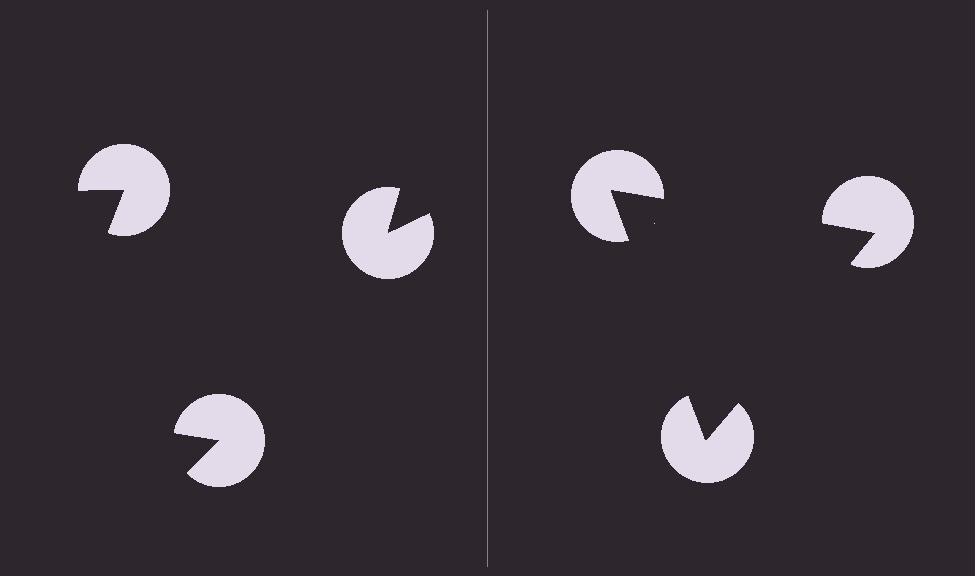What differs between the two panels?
The pac-man discs are positioned identically on both sides; only the wedge orientations differ. On the right they align to a triangle; on the left they are misaligned.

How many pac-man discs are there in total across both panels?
6 — 3 on each side.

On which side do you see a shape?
An illusory triangle appears on the right side. On the left side the wedge cuts are rotated, so no coherent shape forms.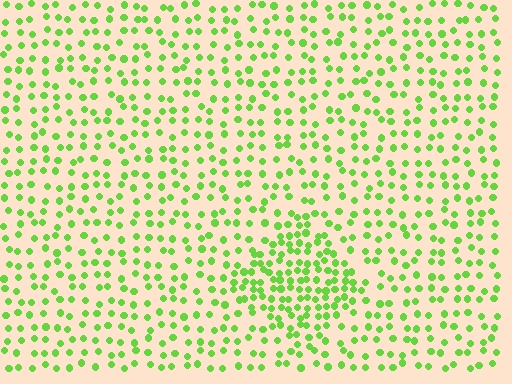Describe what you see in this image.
The image contains small lime elements arranged at two different densities. A diamond-shaped region is visible where the elements are more densely packed than the surrounding area.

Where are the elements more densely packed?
The elements are more densely packed inside the diamond boundary.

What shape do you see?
I see a diamond.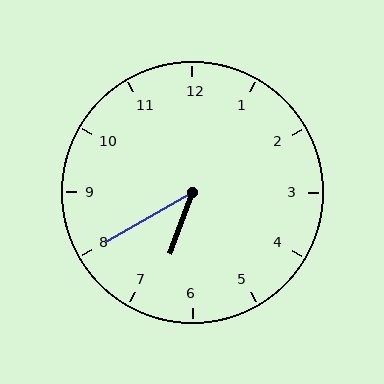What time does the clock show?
6:40.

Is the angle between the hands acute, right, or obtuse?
It is acute.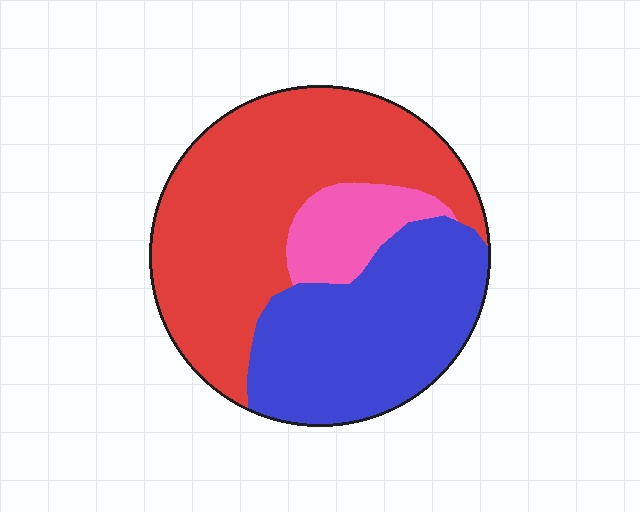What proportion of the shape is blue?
Blue covers 37% of the shape.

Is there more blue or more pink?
Blue.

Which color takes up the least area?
Pink, at roughly 10%.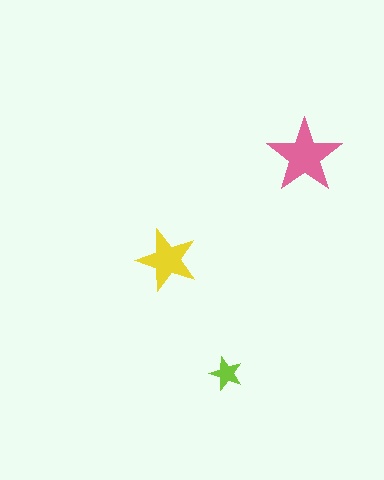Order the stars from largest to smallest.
the pink one, the yellow one, the lime one.